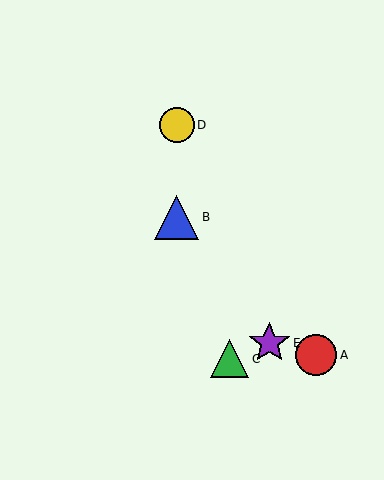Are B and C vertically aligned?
No, B is at x≈177 and C is at x≈229.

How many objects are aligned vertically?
2 objects (B, D) are aligned vertically.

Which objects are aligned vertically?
Objects B, D are aligned vertically.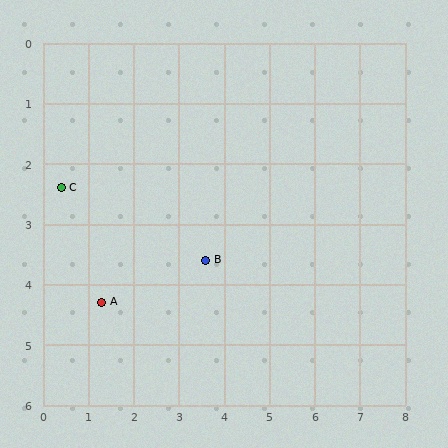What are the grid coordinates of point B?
Point B is at approximately (3.6, 3.6).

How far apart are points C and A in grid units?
Points C and A are about 2.1 grid units apart.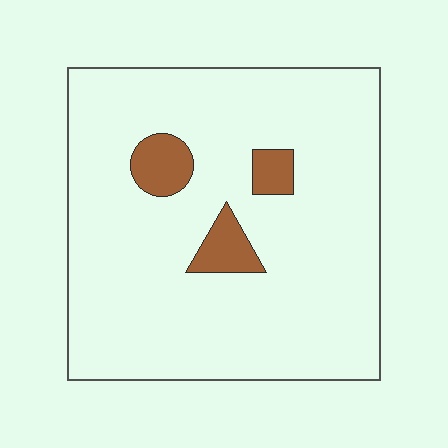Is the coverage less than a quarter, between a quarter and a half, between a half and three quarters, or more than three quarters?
Less than a quarter.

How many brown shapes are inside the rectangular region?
3.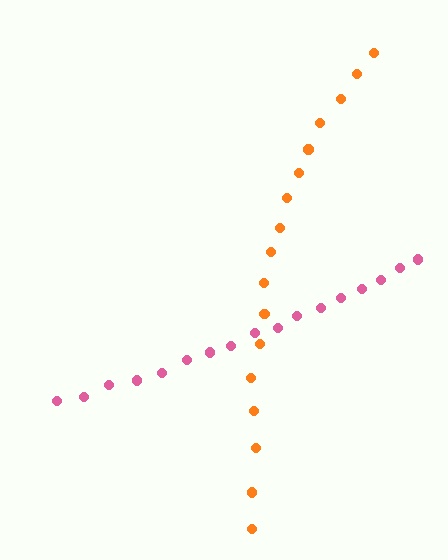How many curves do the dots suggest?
There are 2 distinct paths.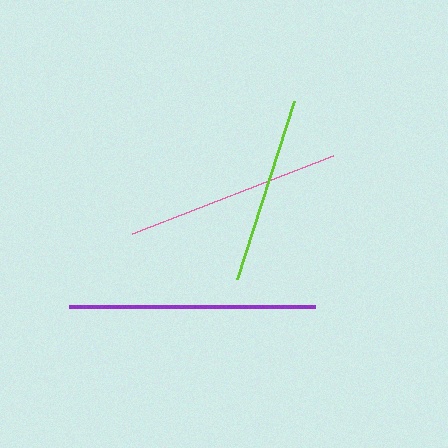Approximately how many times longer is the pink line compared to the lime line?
The pink line is approximately 1.1 times the length of the lime line.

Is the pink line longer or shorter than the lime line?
The pink line is longer than the lime line.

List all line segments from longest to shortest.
From longest to shortest: purple, pink, lime.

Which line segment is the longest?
The purple line is the longest at approximately 247 pixels.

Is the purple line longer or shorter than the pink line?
The purple line is longer than the pink line.